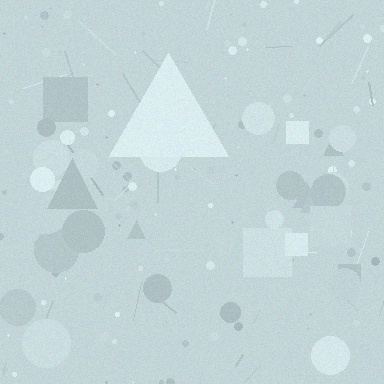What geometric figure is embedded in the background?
A triangle is embedded in the background.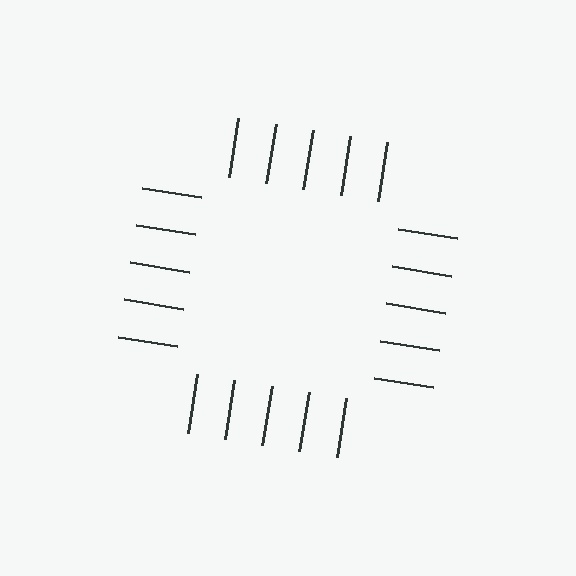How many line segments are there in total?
20 — 5 along each of the 4 edges.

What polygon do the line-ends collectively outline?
An illusory square — the line segments terminate on its edges but no continuous stroke is drawn.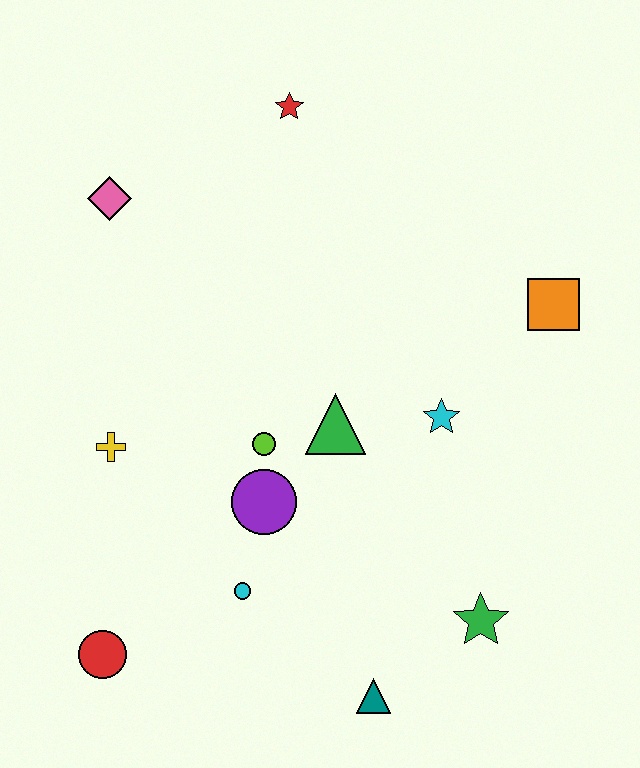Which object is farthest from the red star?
The teal triangle is farthest from the red star.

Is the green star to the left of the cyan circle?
No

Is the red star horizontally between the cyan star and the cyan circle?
Yes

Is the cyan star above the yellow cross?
Yes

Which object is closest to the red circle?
The cyan circle is closest to the red circle.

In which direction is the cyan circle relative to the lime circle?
The cyan circle is below the lime circle.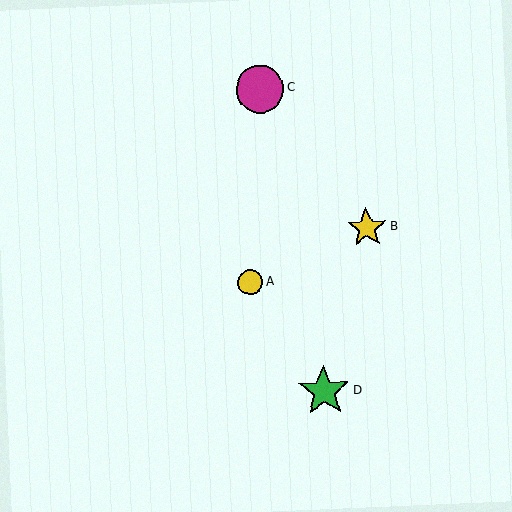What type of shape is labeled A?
Shape A is a yellow circle.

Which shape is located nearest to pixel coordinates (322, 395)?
The green star (labeled D) at (324, 391) is nearest to that location.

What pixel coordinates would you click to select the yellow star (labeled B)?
Click at (367, 228) to select the yellow star B.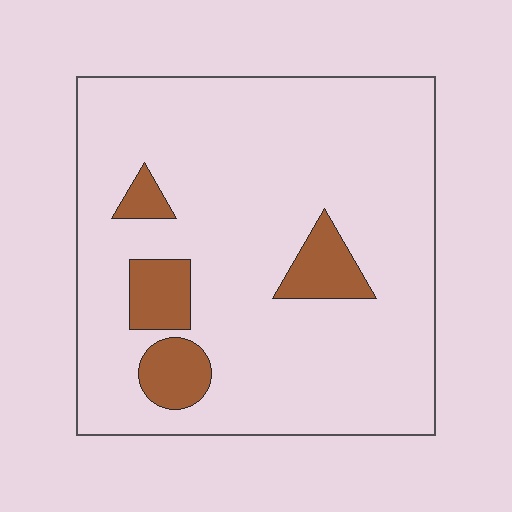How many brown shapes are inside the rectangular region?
4.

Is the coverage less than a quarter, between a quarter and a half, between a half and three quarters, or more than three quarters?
Less than a quarter.